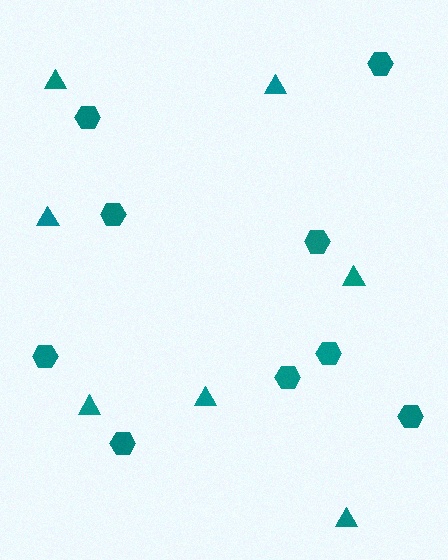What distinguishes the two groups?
There are 2 groups: one group of triangles (7) and one group of hexagons (9).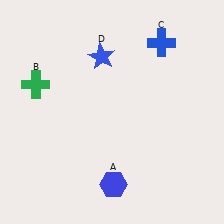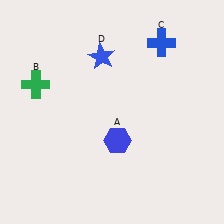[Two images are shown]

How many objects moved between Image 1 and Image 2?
1 object moved between the two images.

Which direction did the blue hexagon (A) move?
The blue hexagon (A) moved up.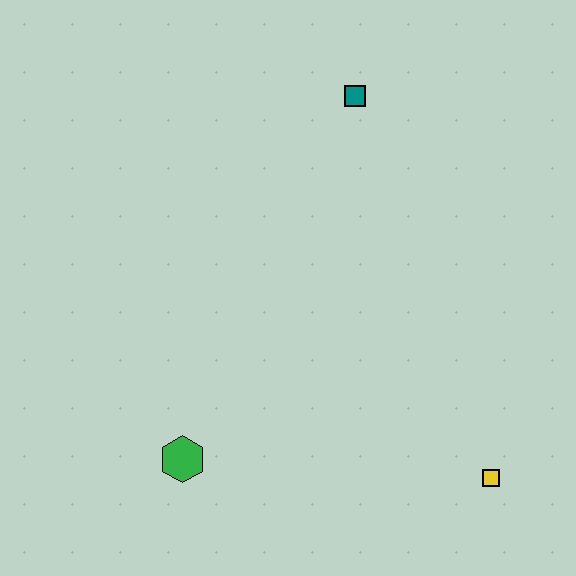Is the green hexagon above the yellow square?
Yes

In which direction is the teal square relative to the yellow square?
The teal square is above the yellow square.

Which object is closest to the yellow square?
The green hexagon is closest to the yellow square.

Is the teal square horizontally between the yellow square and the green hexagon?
Yes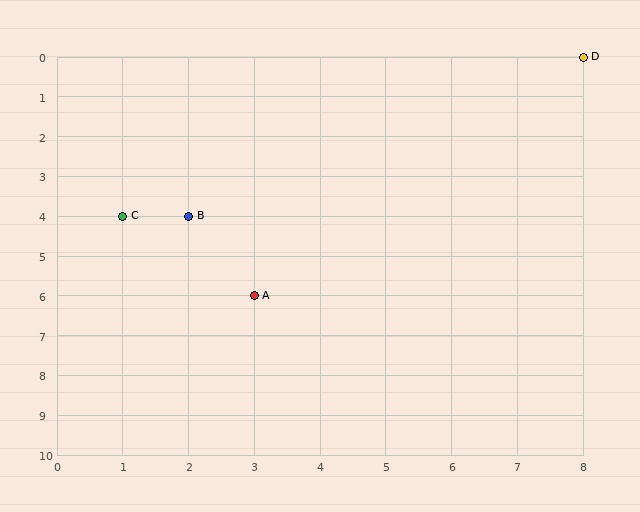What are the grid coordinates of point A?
Point A is at grid coordinates (3, 6).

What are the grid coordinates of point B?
Point B is at grid coordinates (2, 4).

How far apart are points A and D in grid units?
Points A and D are 5 columns and 6 rows apart (about 7.8 grid units diagonally).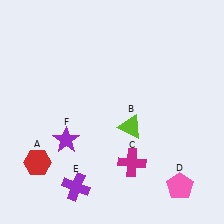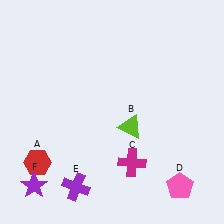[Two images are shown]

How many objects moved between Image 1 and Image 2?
1 object moved between the two images.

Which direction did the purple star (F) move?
The purple star (F) moved down.